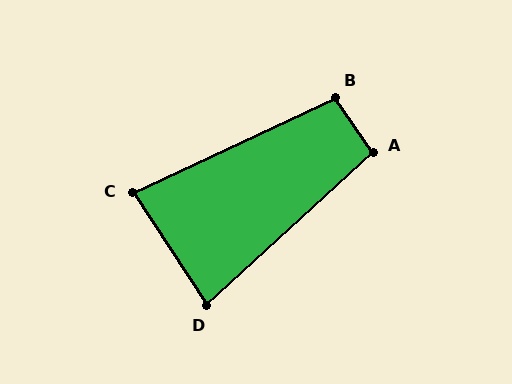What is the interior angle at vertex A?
Approximately 98 degrees (obtuse).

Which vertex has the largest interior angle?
B, at approximately 99 degrees.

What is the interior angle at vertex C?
Approximately 82 degrees (acute).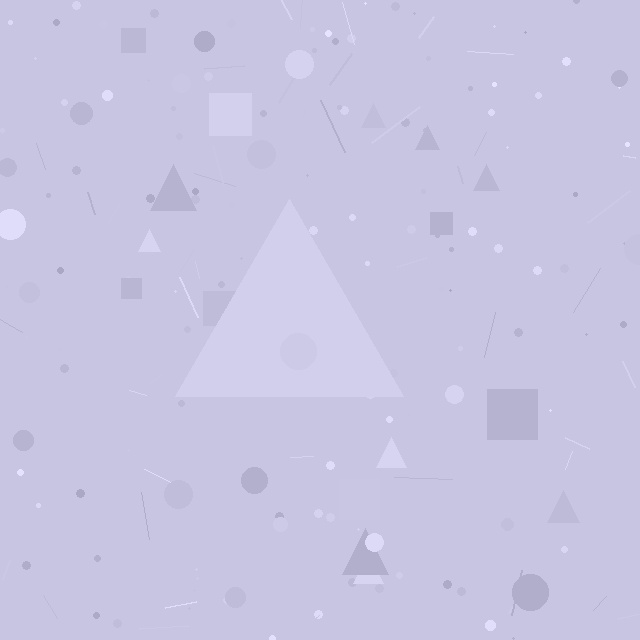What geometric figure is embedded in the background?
A triangle is embedded in the background.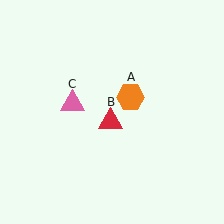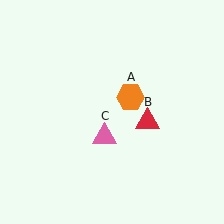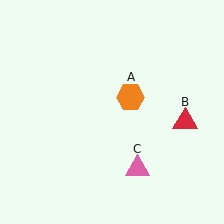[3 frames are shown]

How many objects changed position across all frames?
2 objects changed position: red triangle (object B), pink triangle (object C).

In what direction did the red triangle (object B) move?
The red triangle (object B) moved right.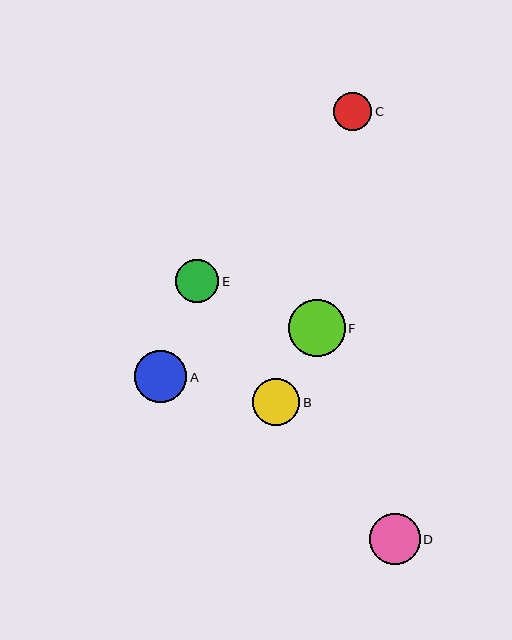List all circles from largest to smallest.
From largest to smallest: F, A, D, B, E, C.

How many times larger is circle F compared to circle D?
Circle F is approximately 1.1 times the size of circle D.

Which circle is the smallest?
Circle C is the smallest with a size of approximately 38 pixels.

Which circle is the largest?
Circle F is the largest with a size of approximately 57 pixels.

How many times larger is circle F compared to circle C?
Circle F is approximately 1.5 times the size of circle C.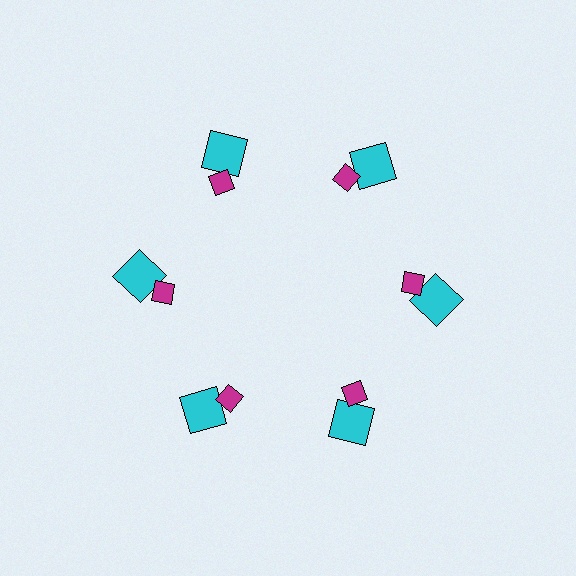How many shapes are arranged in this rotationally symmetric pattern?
There are 12 shapes, arranged in 6 groups of 2.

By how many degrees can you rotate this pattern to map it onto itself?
The pattern maps onto itself every 60 degrees of rotation.